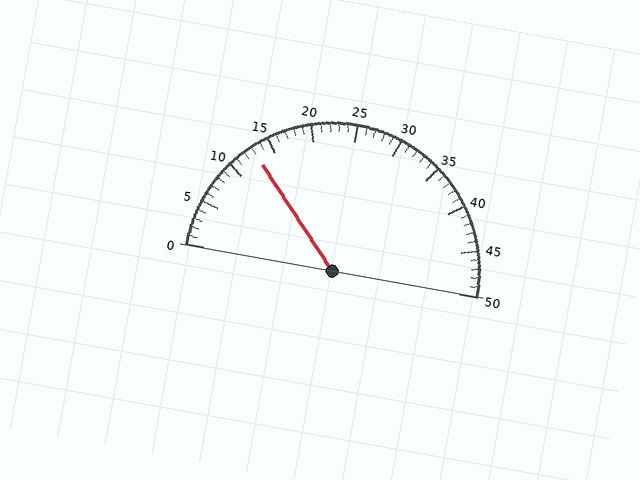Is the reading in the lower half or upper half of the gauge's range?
The reading is in the lower half of the range (0 to 50).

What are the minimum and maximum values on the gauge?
The gauge ranges from 0 to 50.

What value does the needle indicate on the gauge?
The needle indicates approximately 13.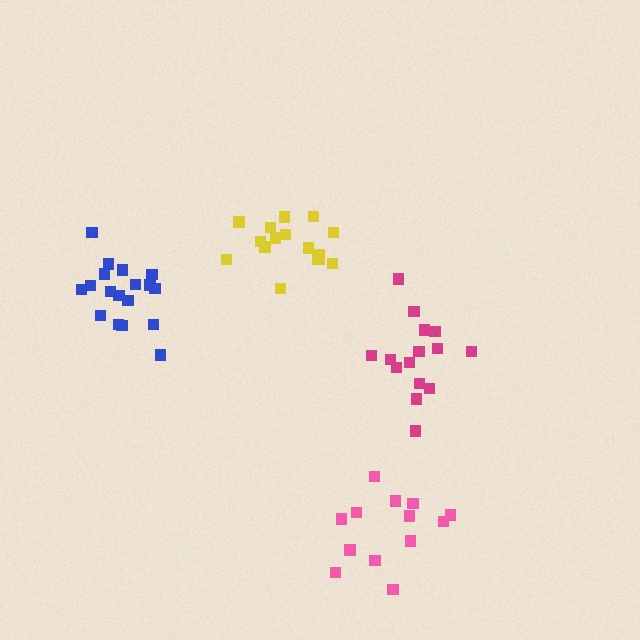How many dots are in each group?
Group 1: 13 dots, Group 2: 15 dots, Group 3: 18 dots, Group 4: 16 dots (62 total).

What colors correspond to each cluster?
The clusters are colored: pink, magenta, blue, yellow.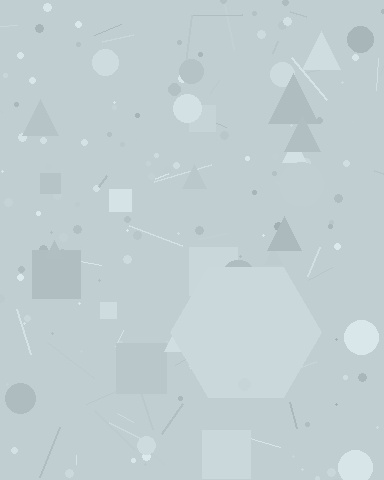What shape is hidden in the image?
A hexagon is hidden in the image.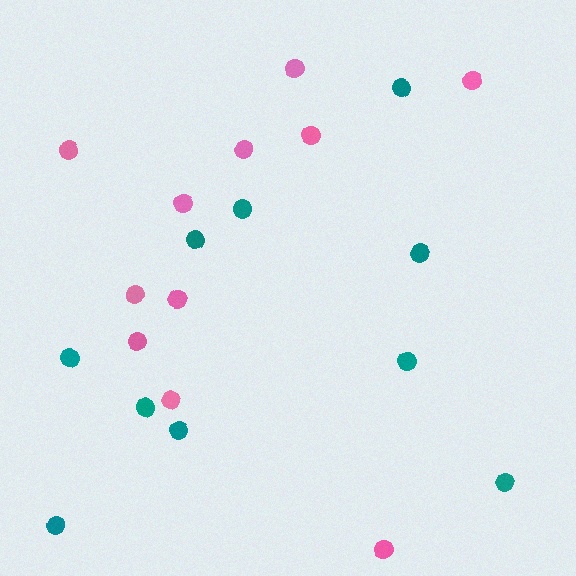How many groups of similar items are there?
There are 2 groups: one group of teal circles (10) and one group of pink circles (11).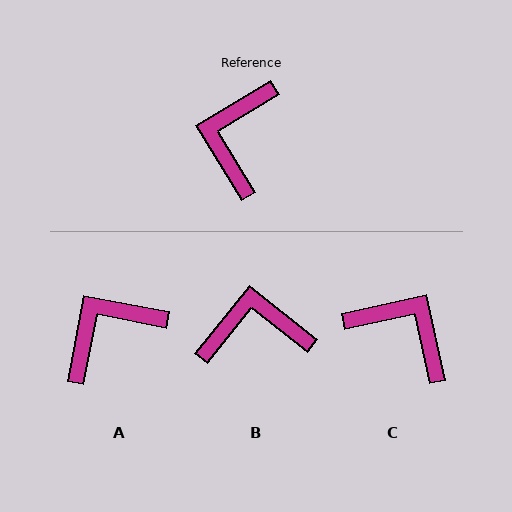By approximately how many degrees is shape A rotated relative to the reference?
Approximately 42 degrees clockwise.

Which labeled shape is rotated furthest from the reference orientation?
C, about 109 degrees away.